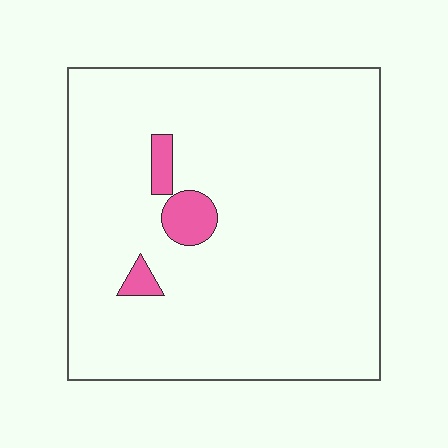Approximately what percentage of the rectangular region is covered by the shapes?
Approximately 5%.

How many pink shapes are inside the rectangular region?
3.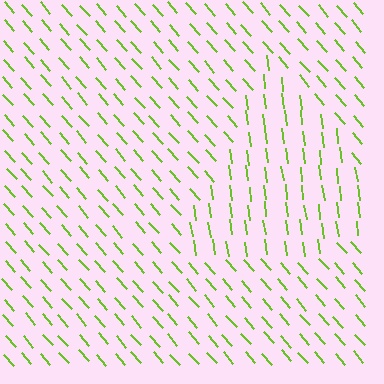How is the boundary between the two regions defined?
The boundary is defined purely by a change in line orientation (approximately 34 degrees difference). All lines are the same color and thickness.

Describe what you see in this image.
The image is filled with small lime line segments. A triangle region in the image has lines oriented differently from the surrounding lines, creating a visible texture boundary.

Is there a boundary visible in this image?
Yes, there is a texture boundary formed by a change in line orientation.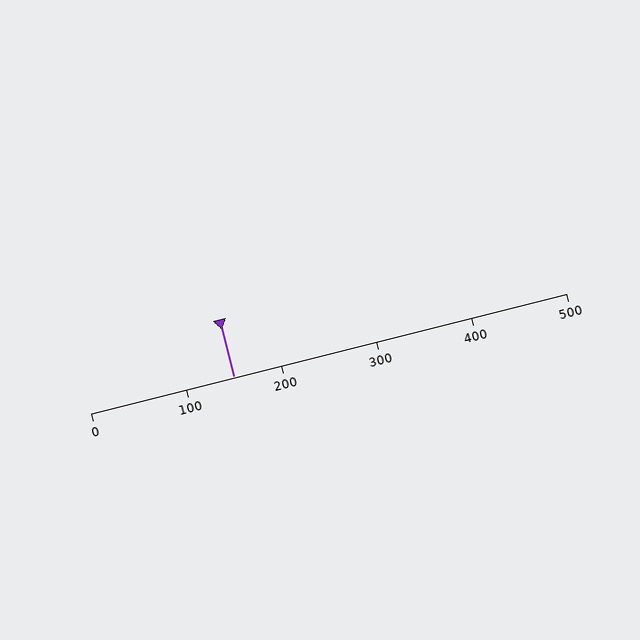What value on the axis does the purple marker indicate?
The marker indicates approximately 150.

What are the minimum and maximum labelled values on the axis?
The axis runs from 0 to 500.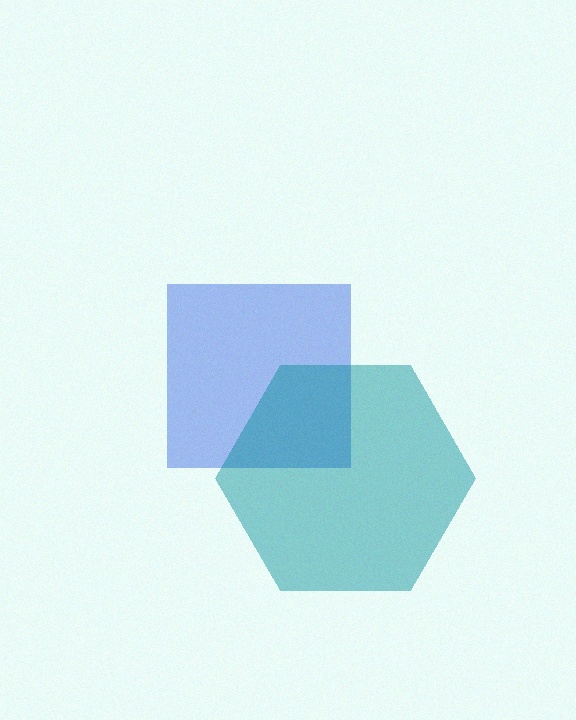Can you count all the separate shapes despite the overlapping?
Yes, there are 2 separate shapes.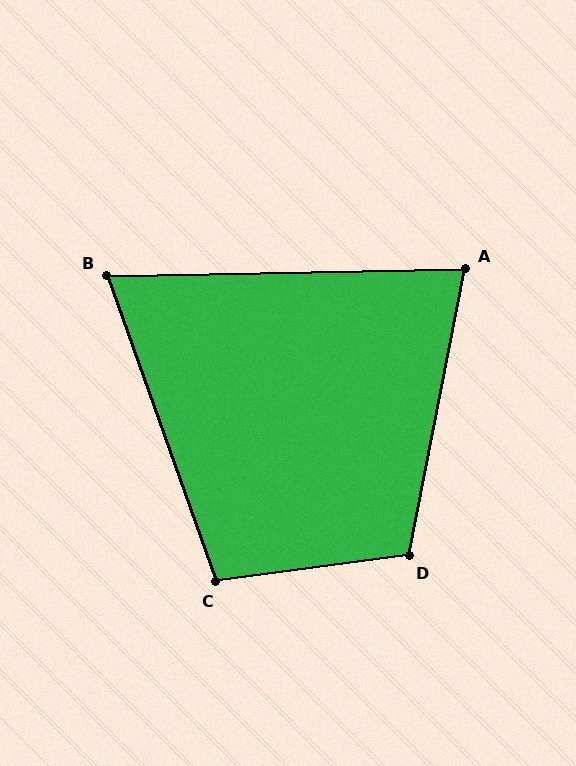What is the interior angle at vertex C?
Approximately 102 degrees (obtuse).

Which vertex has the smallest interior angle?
B, at approximately 71 degrees.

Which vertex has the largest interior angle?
D, at approximately 109 degrees.